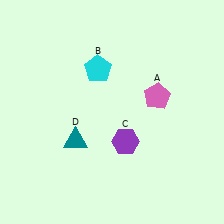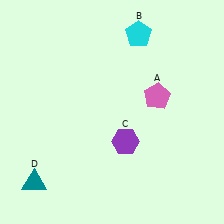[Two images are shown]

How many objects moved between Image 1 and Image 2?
2 objects moved between the two images.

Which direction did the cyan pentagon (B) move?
The cyan pentagon (B) moved right.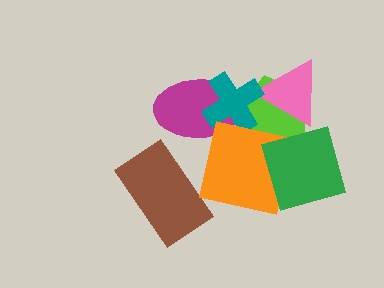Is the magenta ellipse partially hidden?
Yes, it is partially covered by another shape.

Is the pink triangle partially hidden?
Yes, it is partially covered by another shape.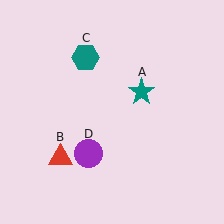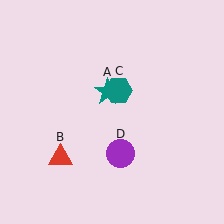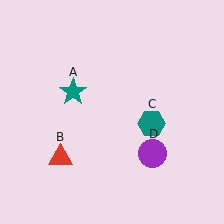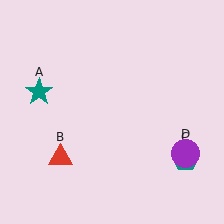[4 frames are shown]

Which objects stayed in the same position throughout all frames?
Red triangle (object B) remained stationary.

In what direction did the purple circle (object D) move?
The purple circle (object D) moved right.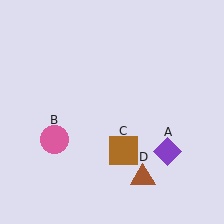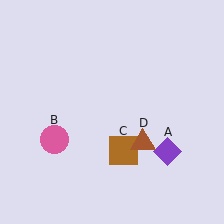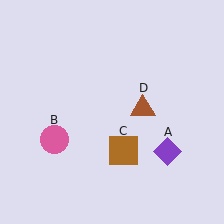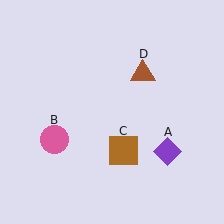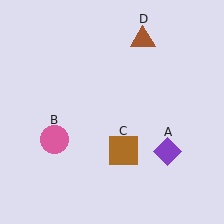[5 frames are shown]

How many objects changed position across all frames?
1 object changed position: brown triangle (object D).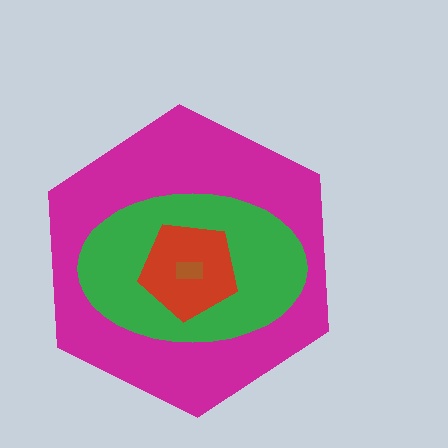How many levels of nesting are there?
4.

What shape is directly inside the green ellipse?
The red pentagon.